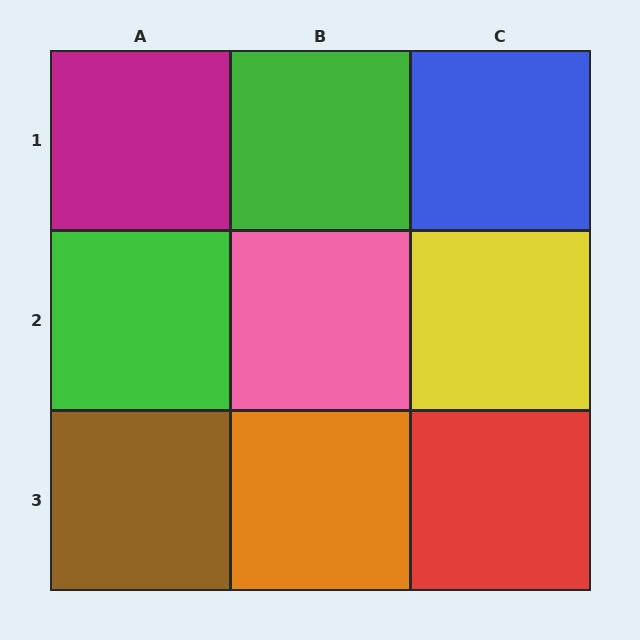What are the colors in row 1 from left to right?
Magenta, green, blue.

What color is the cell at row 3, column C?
Red.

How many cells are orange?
1 cell is orange.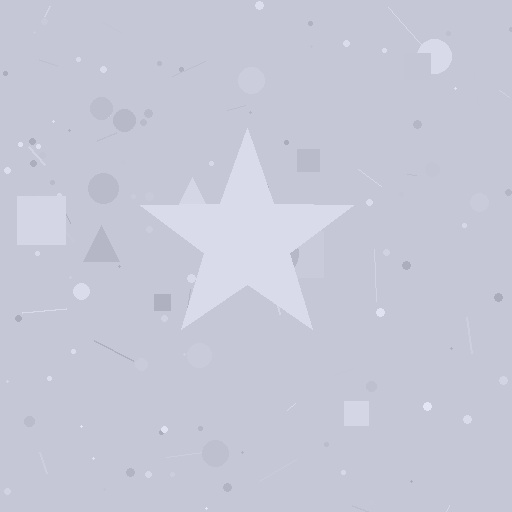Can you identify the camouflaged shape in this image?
The camouflaged shape is a star.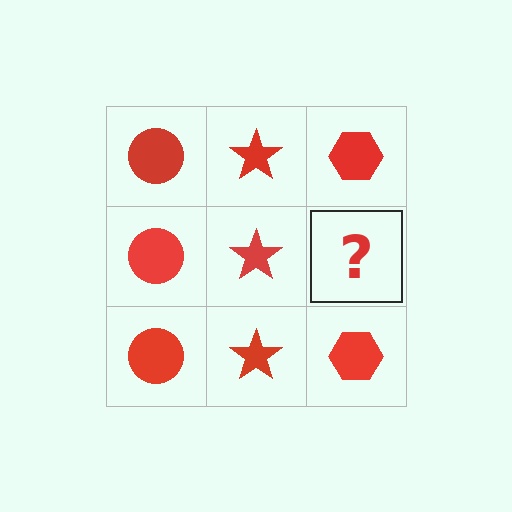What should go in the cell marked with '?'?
The missing cell should contain a red hexagon.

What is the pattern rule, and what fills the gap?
The rule is that each column has a consistent shape. The gap should be filled with a red hexagon.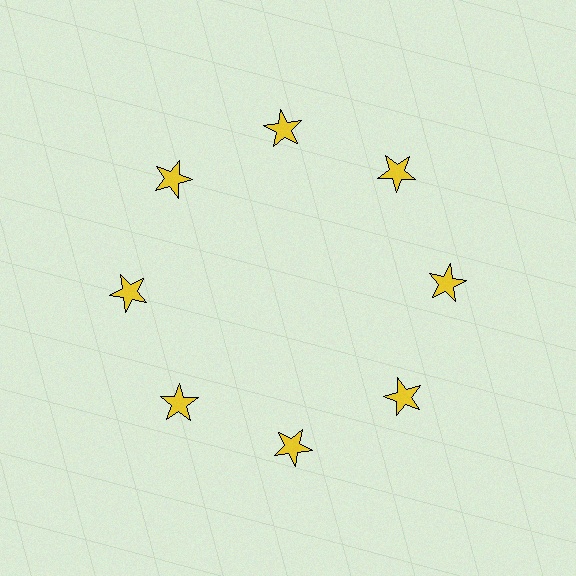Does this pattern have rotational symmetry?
Yes, this pattern has 8-fold rotational symmetry. It looks the same after rotating 45 degrees around the center.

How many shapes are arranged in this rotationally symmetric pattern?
There are 8 shapes, arranged in 8 groups of 1.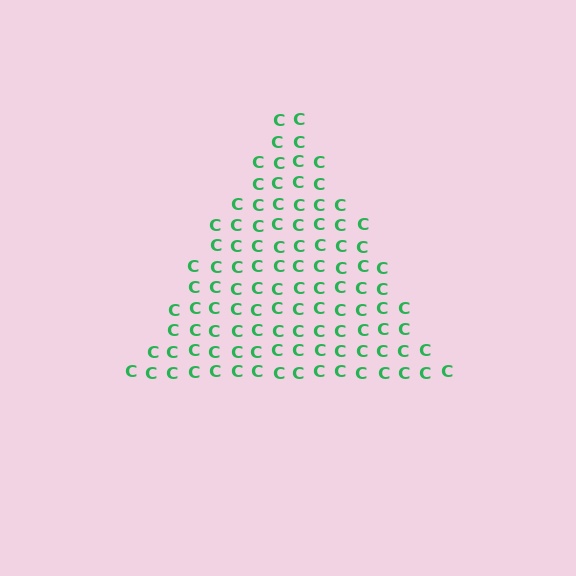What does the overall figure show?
The overall figure shows a triangle.